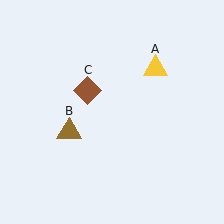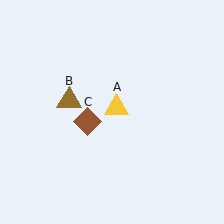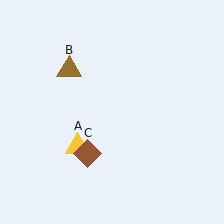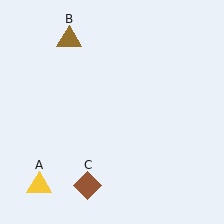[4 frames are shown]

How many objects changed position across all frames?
3 objects changed position: yellow triangle (object A), brown triangle (object B), brown diamond (object C).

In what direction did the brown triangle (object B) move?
The brown triangle (object B) moved up.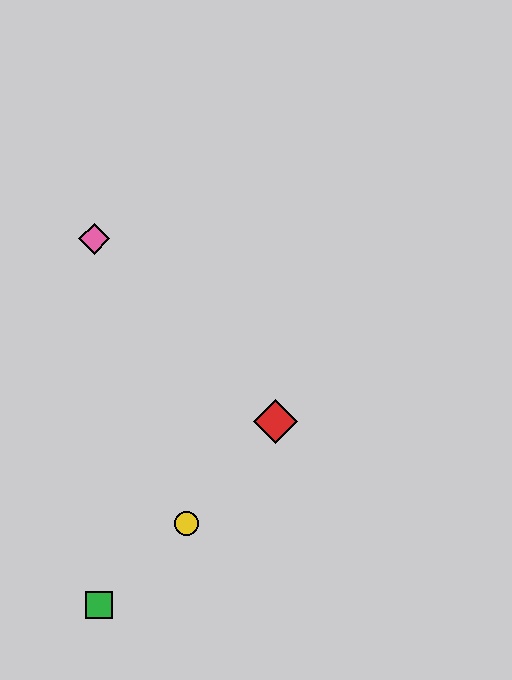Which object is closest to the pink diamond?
The red diamond is closest to the pink diamond.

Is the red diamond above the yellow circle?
Yes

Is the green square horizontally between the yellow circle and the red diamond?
No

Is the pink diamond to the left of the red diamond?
Yes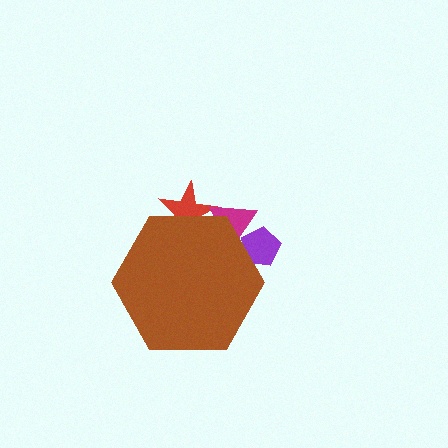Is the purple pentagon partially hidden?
Yes, the purple pentagon is partially hidden behind the brown hexagon.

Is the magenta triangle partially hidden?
Yes, the magenta triangle is partially hidden behind the brown hexagon.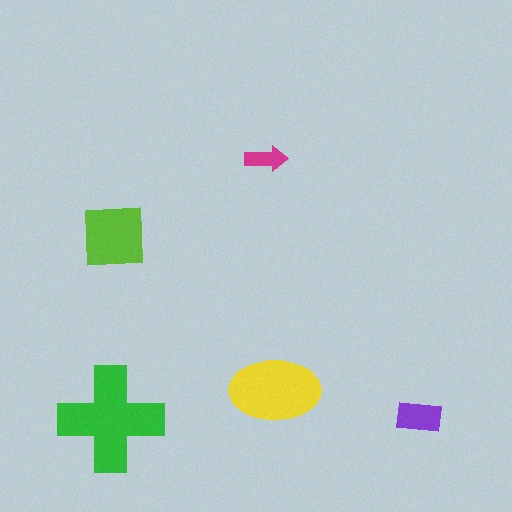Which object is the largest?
The green cross.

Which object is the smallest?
The magenta arrow.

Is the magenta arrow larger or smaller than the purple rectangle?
Smaller.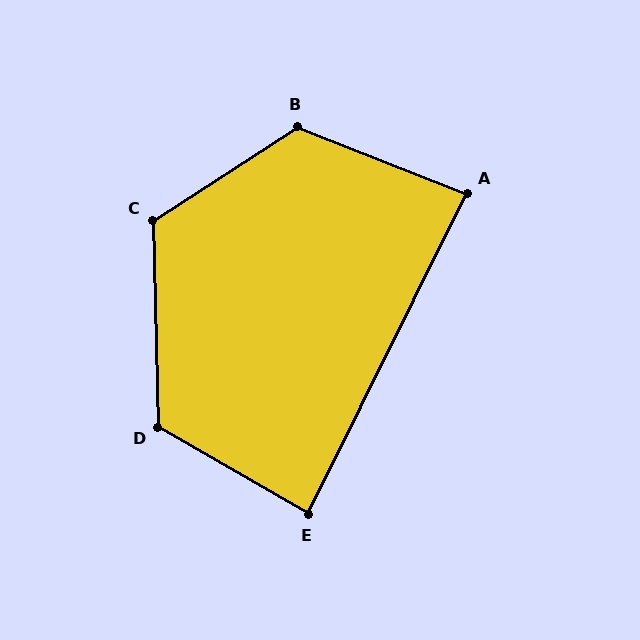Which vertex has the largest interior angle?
B, at approximately 126 degrees.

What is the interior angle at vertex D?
Approximately 121 degrees (obtuse).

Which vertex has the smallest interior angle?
A, at approximately 85 degrees.